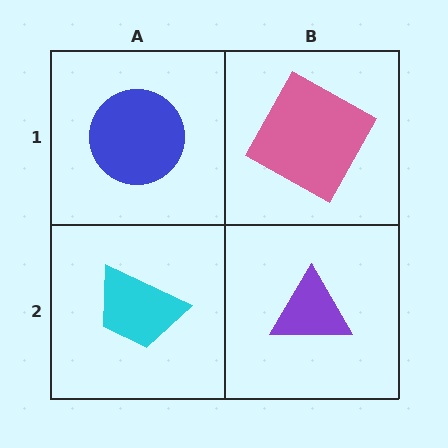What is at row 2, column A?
A cyan trapezoid.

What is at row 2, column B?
A purple triangle.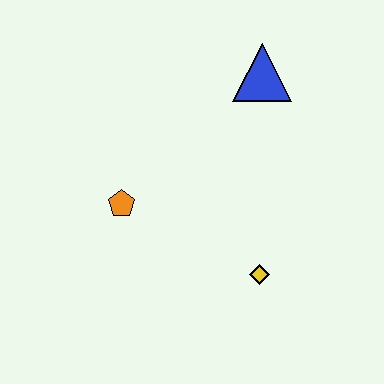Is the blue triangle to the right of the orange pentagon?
Yes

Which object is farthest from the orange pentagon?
The blue triangle is farthest from the orange pentagon.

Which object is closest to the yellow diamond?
The orange pentagon is closest to the yellow diamond.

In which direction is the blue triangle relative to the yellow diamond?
The blue triangle is above the yellow diamond.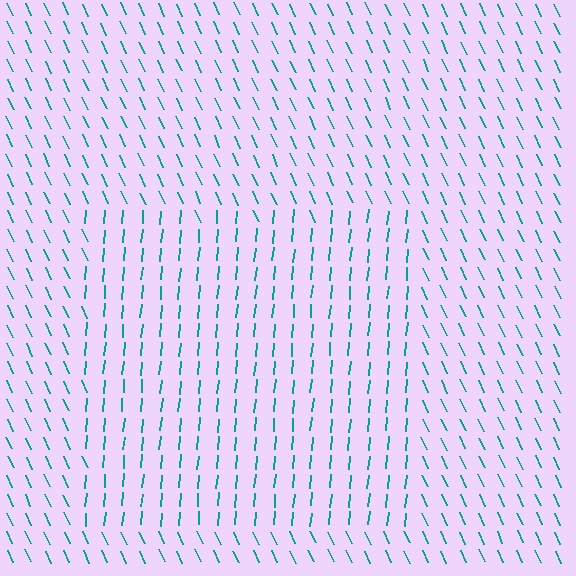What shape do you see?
I see a rectangle.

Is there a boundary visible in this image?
Yes, there is a texture boundary formed by a change in line orientation.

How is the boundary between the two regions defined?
The boundary is defined purely by a change in line orientation (approximately 30 degrees difference). All lines are the same color and thickness.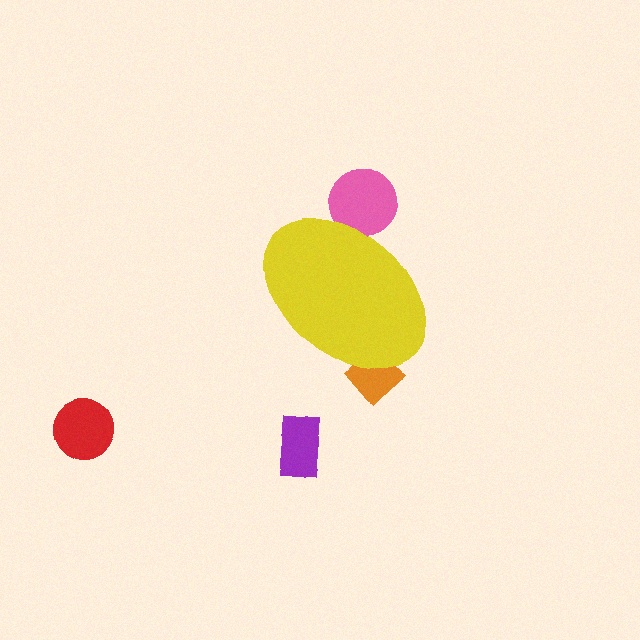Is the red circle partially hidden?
No, the red circle is fully visible.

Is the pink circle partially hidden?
Yes, the pink circle is partially hidden behind the yellow ellipse.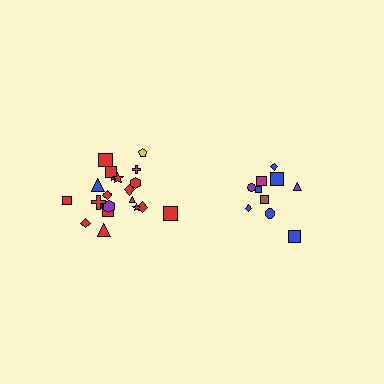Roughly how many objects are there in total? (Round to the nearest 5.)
Roughly 30 objects in total.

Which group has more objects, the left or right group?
The left group.